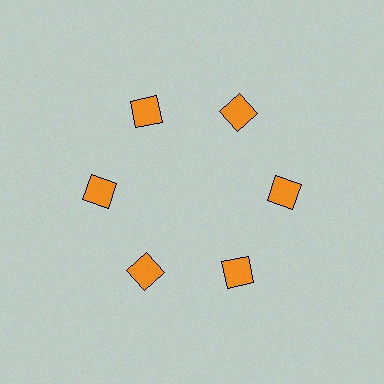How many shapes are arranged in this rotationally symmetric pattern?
There are 6 shapes, arranged in 6 groups of 1.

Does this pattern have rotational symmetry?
Yes, this pattern has 6-fold rotational symmetry. It looks the same after rotating 60 degrees around the center.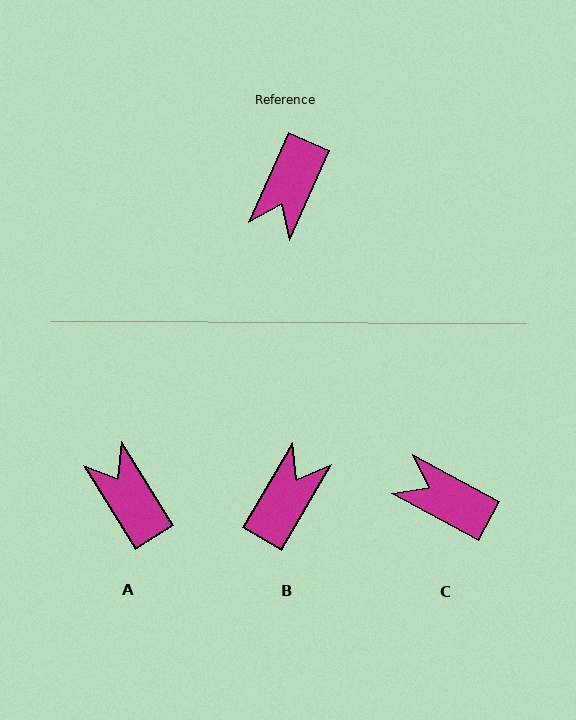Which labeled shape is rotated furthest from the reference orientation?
B, about 173 degrees away.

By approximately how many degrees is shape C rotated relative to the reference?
Approximately 95 degrees clockwise.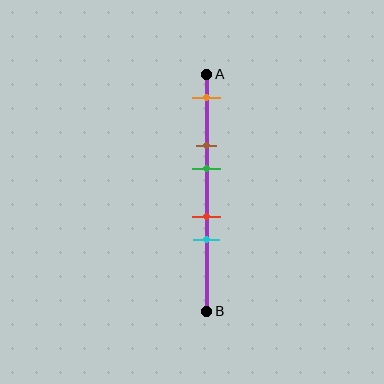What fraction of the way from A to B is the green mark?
The green mark is approximately 40% (0.4) of the way from A to B.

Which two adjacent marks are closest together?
The red and cyan marks are the closest adjacent pair.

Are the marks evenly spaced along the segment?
No, the marks are not evenly spaced.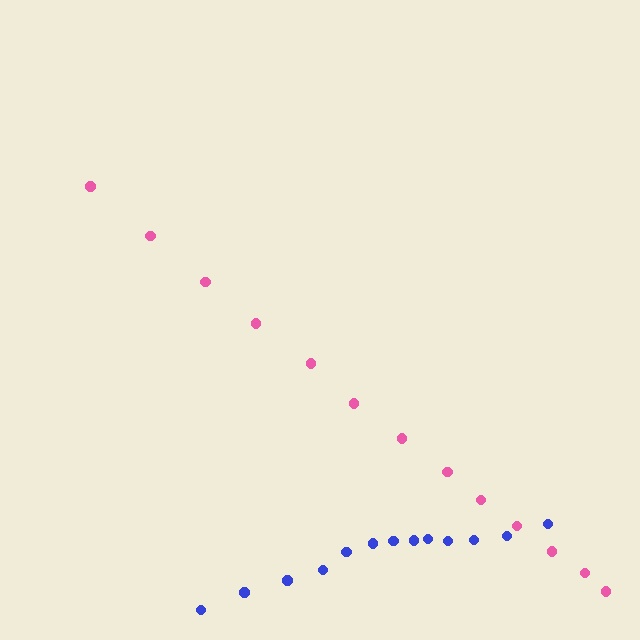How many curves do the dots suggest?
There are 2 distinct paths.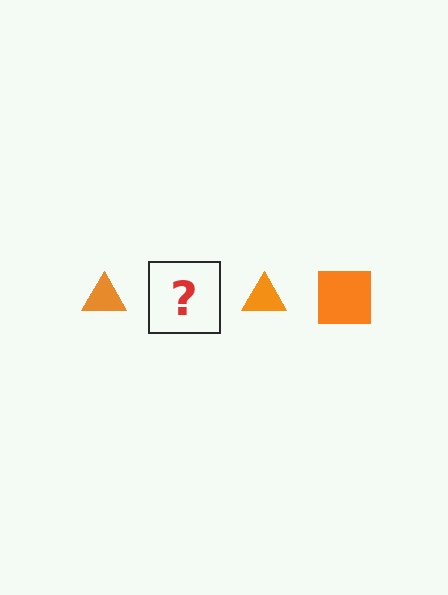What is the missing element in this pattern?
The missing element is an orange square.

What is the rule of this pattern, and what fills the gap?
The rule is that the pattern cycles through triangle, square shapes in orange. The gap should be filled with an orange square.